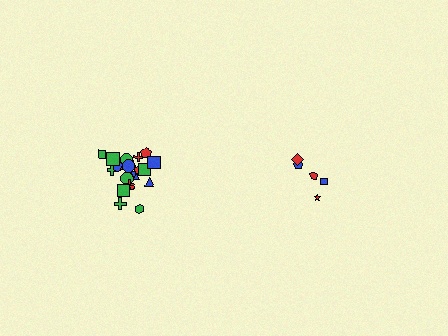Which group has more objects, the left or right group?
The left group.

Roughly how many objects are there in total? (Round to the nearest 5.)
Roughly 25 objects in total.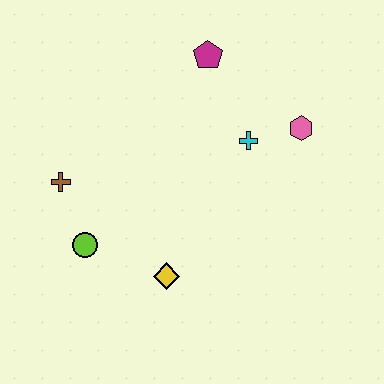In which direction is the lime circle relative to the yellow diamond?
The lime circle is to the left of the yellow diamond.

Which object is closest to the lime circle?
The brown cross is closest to the lime circle.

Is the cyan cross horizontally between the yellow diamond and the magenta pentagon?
No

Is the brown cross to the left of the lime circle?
Yes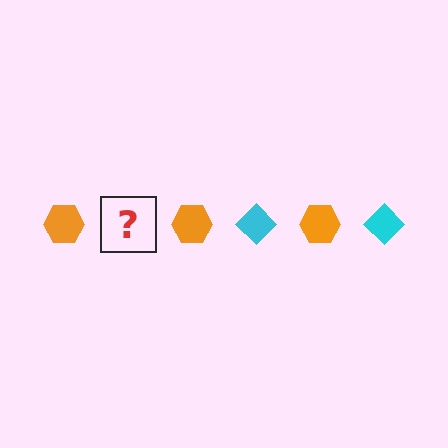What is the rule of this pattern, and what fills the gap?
The rule is that the pattern alternates between orange hexagon and cyan diamond. The gap should be filled with a cyan diamond.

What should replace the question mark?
The question mark should be replaced with a cyan diamond.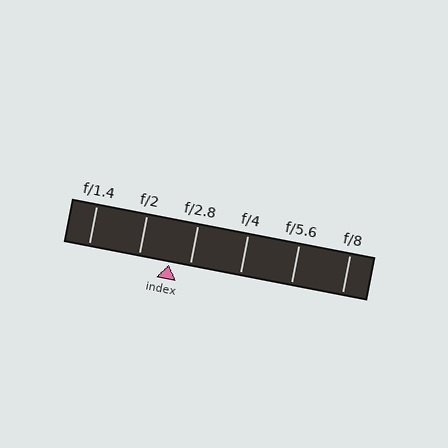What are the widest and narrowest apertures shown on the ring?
The widest aperture shown is f/1.4 and the narrowest is f/8.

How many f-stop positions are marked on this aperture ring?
There are 6 f-stop positions marked.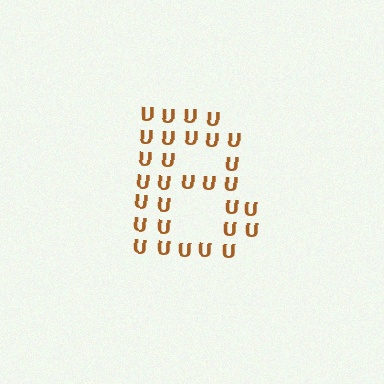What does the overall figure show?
The overall figure shows the letter B.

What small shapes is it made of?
It is made of small letter U's.